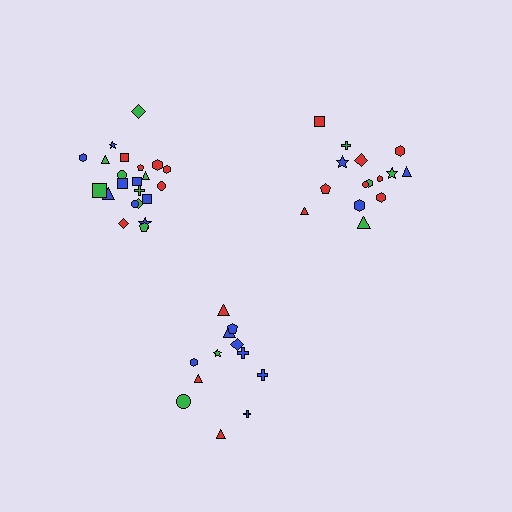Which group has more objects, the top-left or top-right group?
The top-left group.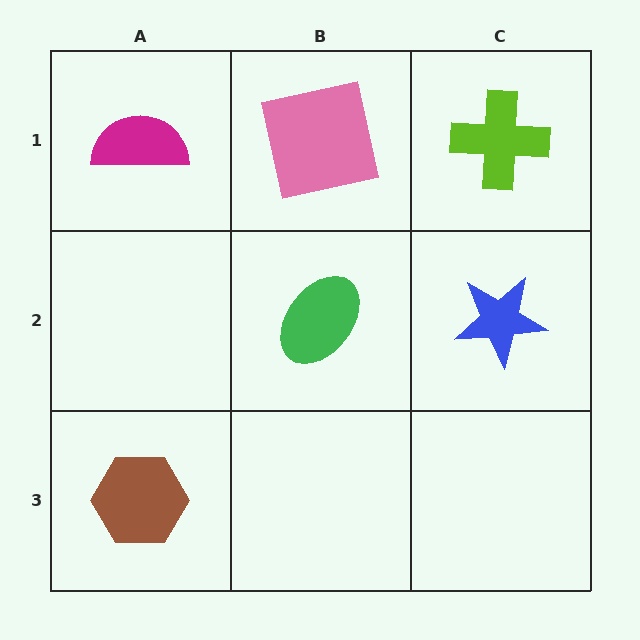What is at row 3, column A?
A brown hexagon.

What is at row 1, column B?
A pink square.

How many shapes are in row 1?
3 shapes.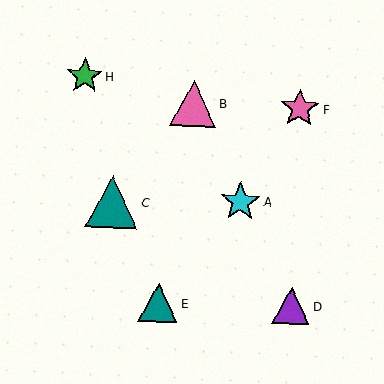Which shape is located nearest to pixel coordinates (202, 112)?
The pink triangle (labeled B) at (193, 103) is nearest to that location.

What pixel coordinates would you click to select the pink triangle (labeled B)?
Click at (193, 103) to select the pink triangle B.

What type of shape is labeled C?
Shape C is a teal triangle.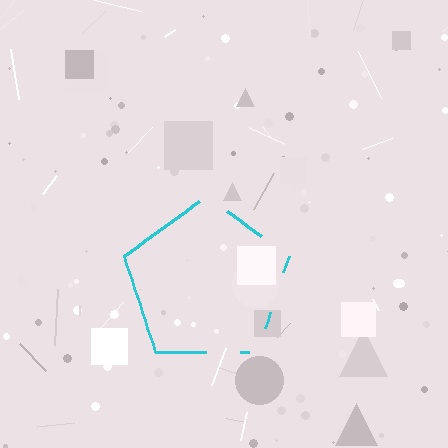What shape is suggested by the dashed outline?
The dashed outline suggests a pentagon.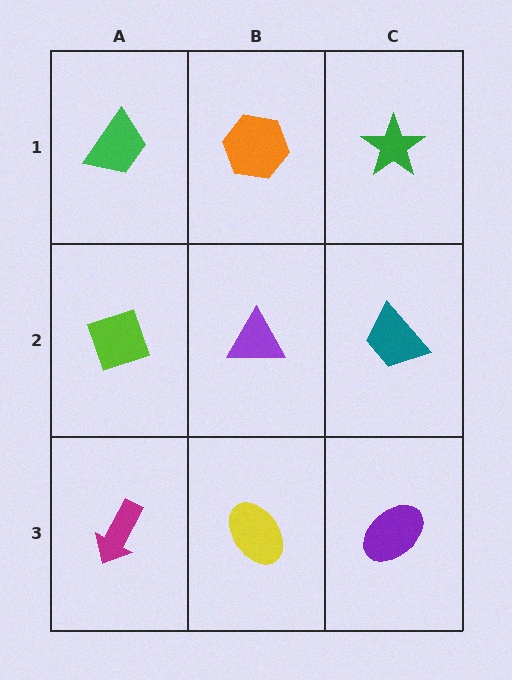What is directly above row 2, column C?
A green star.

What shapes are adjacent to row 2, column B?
An orange hexagon (row 1, column B), a yellow ellipse (row 3, column B), a lime diamond (row 2, column A), a teal trapezoid (row 2, column C).